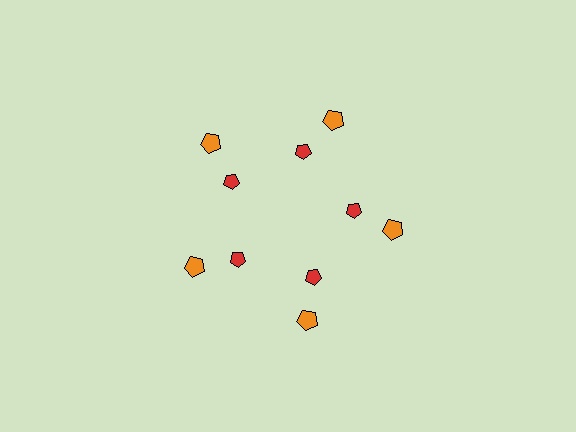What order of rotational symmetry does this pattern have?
This pattern has 5-fold rotational symmetry.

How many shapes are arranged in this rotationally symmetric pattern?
There are 10 shapes, arranged in 5 groups of 2.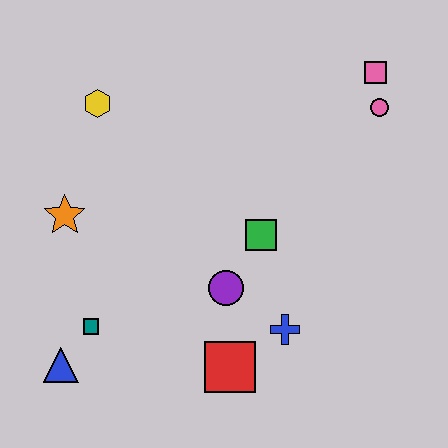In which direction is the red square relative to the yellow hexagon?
The red square is below the yellow hexagon.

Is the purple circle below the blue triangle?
No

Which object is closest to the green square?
The purple circle is closest to the green square.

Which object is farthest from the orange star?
The pink square is farthest from the orange star.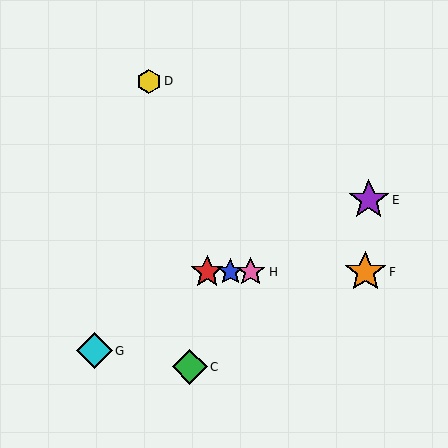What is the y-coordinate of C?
Object C is at y≈367.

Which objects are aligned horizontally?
Objects A, B, F, H are aligned horizontally.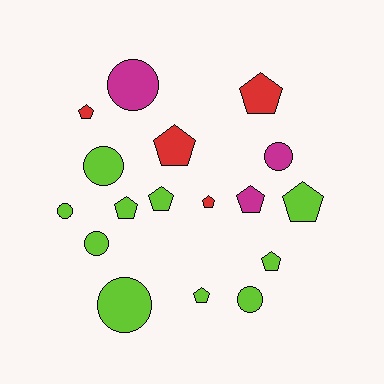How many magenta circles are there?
There are 2 magenta circles.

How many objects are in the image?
There are 17 objects.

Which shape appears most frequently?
Pentagon, with 10 objects.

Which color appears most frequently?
Lime, with 10 objects.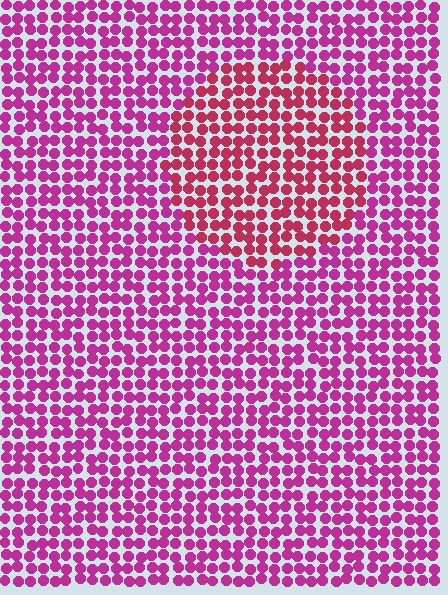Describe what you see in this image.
The image is filled with small magenta elements in a uniform arrangement. A circle-shaped region is visible where the elements are tinted to a slightly different hue, forming a subtle color boundary.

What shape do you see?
I see a circle.